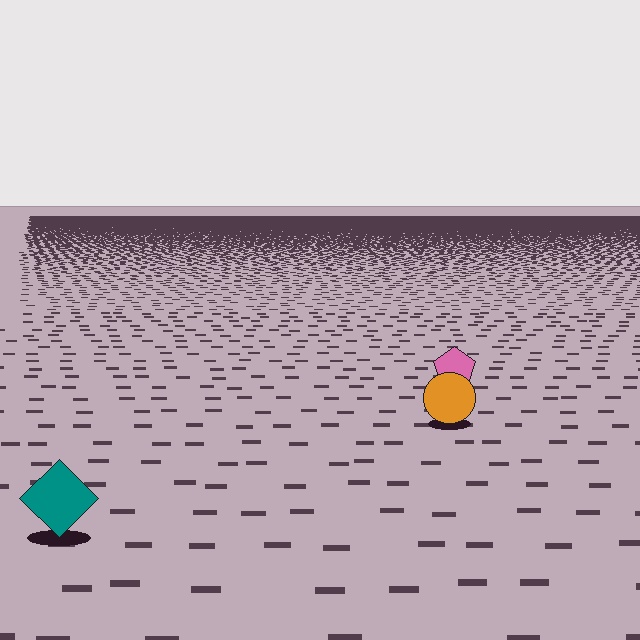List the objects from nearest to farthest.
From nearest to farthest: the teal diamond, the orange circle, the pink pentagon.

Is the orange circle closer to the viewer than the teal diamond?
No. The teal diamond is closer — you can tell from the texture gradient: the ground texture is coarser near it.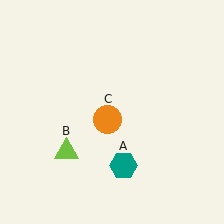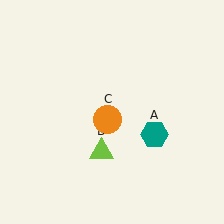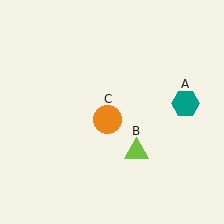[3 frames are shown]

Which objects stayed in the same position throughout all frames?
Orange circle (object C) remained stationary.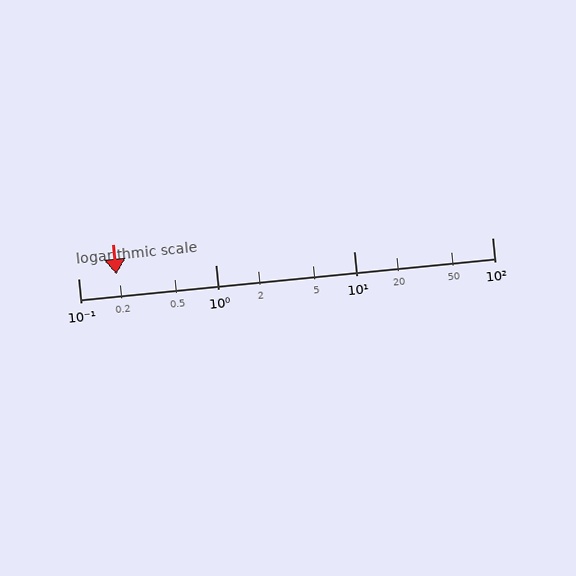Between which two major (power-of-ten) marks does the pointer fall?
The pointer is between 0.1 and 1.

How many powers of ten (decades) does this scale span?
The scale spans 3 decades, from 0.1 to 100.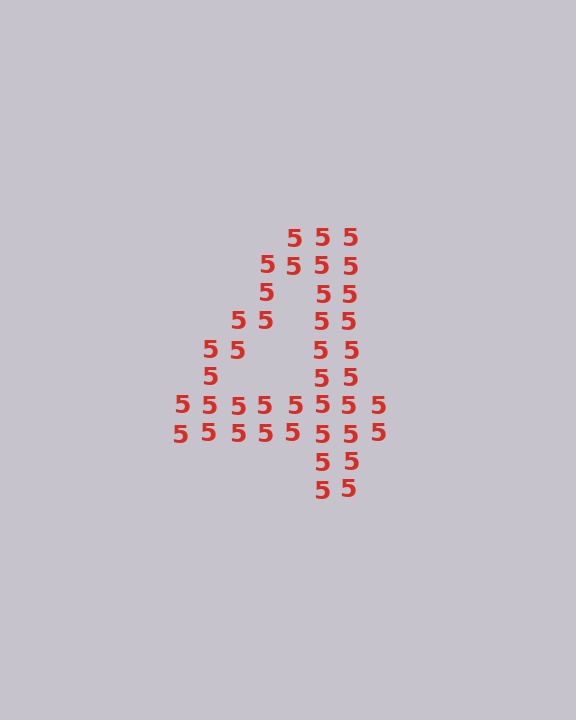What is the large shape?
The large shape is the digit 4.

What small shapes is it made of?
It is made of small digit 5's.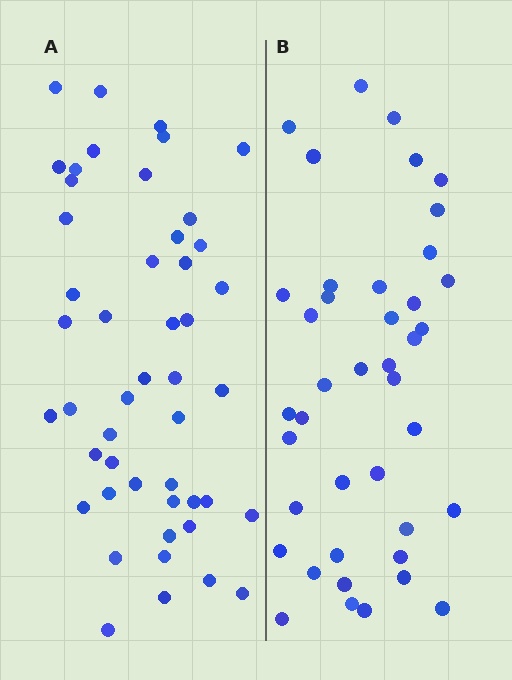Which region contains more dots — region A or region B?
Region A (the left region) has more dots.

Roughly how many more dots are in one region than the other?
Region A has roughly 8 or so more dots than region B.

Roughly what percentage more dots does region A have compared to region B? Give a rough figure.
About 15% more.